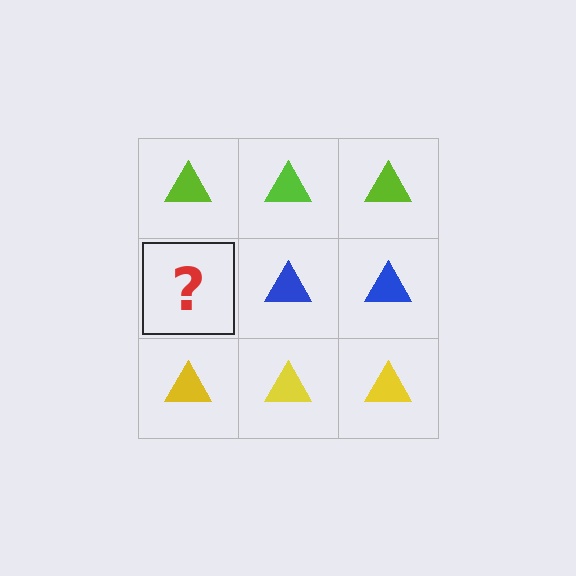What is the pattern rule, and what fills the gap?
The rule is that each row has a consistent color. The gap should be filled with a blue triangle.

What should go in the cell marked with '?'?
The missing cell should contain a blue triangle.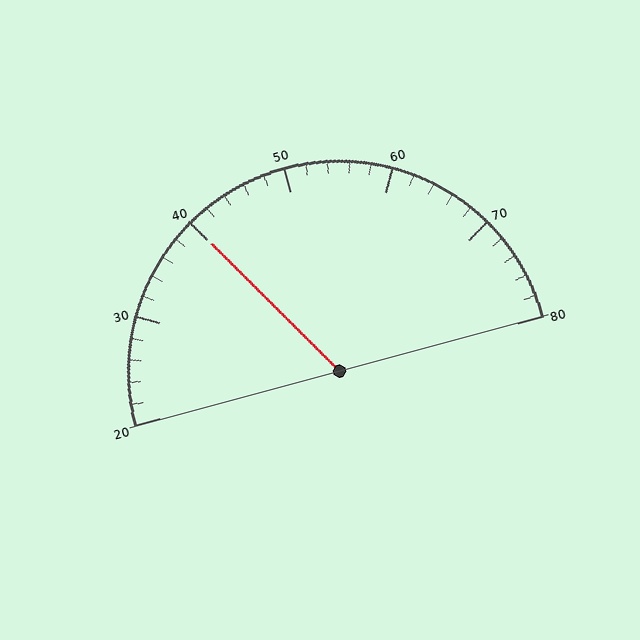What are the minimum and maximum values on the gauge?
The gauge ranges from 20 to 80.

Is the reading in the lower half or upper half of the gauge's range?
The reading is in the lower half of the range (20 to 80).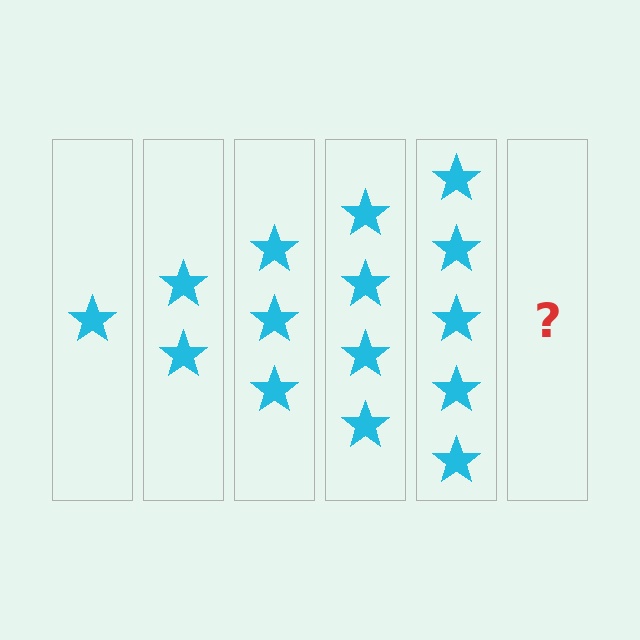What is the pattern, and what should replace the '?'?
The pattern is that each step adds one more star. The '?' should be 6 stars.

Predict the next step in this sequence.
The next step is 6 stars.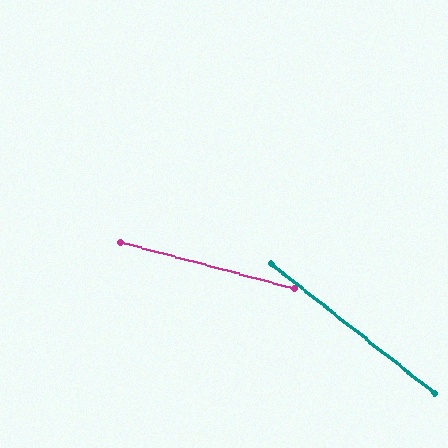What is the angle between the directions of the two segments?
Approximately 23 degrees.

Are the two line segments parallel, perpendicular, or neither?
Neither parallel nor perpendicular — they differ by about 23°.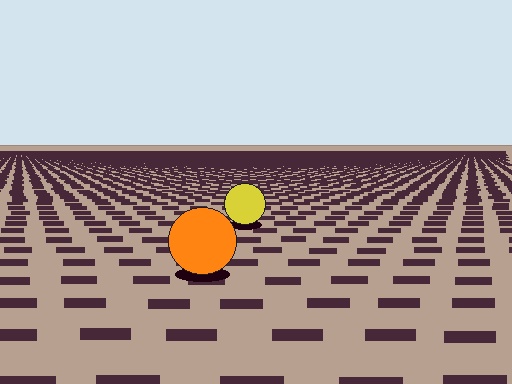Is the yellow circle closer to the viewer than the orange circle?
No. The orange circle is closer — you can tell from the texture gradient: the ground texture is coarser near it.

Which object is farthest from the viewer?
The yellow circle is farthest from the viewer. It appears smaller and the ground texture around it is denser.